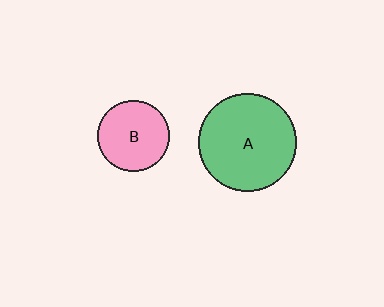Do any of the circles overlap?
No, none of the circles overlap.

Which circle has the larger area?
Circle A (green).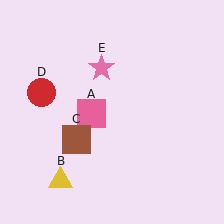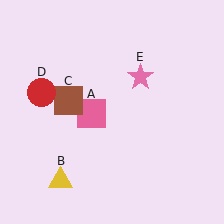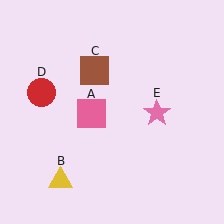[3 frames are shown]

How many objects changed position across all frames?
2 objects changed position: brown square (object C), pink star (object E).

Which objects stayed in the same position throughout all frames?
Pink square (object A) and yellow triangle (object B) and red circle (object D) remained stationary.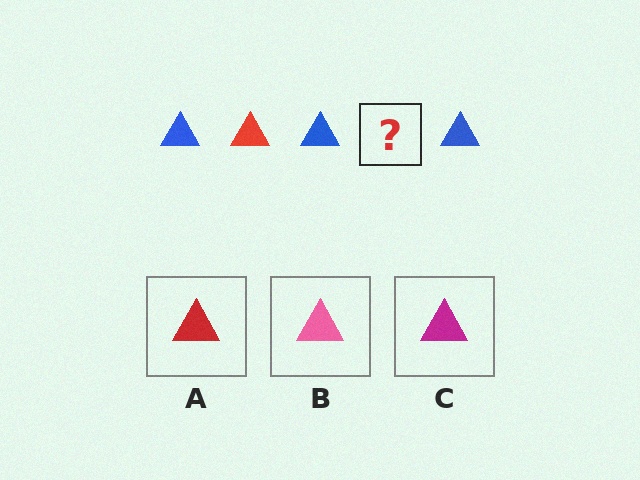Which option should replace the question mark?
Option A.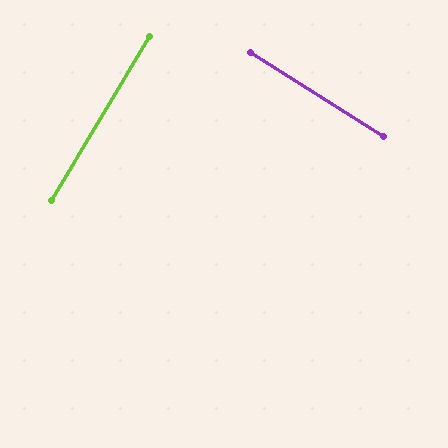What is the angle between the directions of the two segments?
Approximately 89 degrees.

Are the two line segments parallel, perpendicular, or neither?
Perpendicular — they meet at approximately 89°.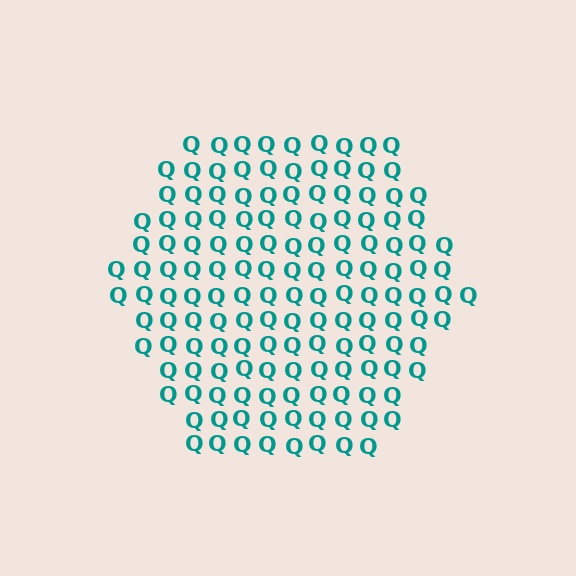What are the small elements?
The small elements are letter Q's.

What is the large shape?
The large shape is a hexagon.